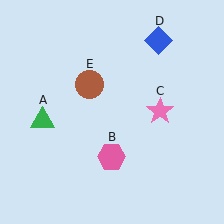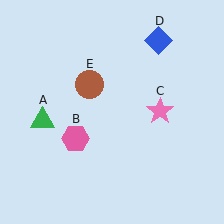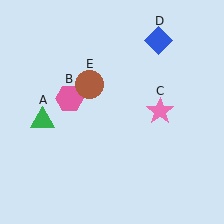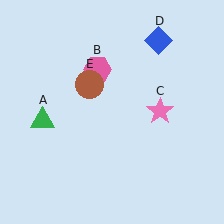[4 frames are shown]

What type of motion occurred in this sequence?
The pink hexagon (object B) rotated clockwise around the center of the scene.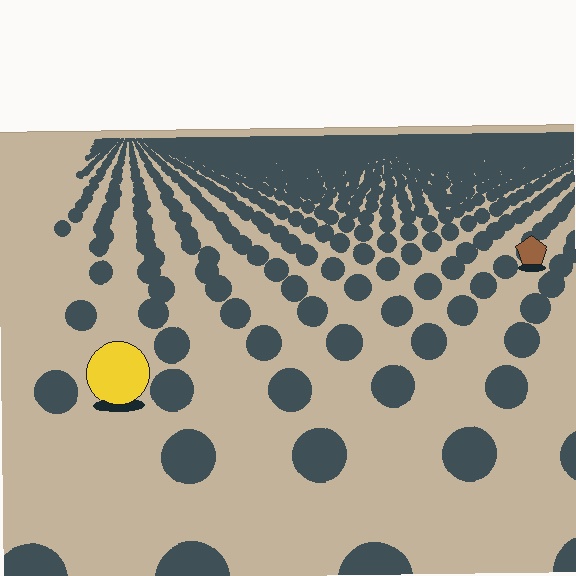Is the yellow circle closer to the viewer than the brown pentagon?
Yes. The yellow circle is closer — you can tell from the texture gradient: the ground texture is coarser near it.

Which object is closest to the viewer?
The yellow circle is closest. The texture marks near it are larger and more spread out.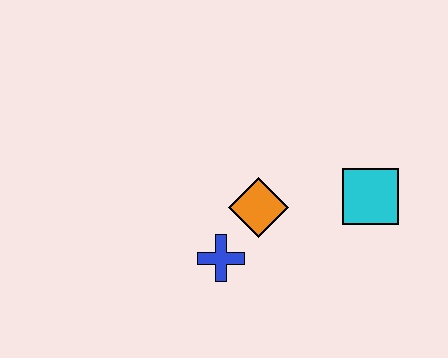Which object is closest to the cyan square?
The orange diamond is closest to the cyan square.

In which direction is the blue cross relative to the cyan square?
The blue cross is to the left of the cyan square.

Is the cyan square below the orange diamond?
No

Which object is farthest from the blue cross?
The cyan square is farthest from the blue cross.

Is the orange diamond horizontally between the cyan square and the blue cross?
Yes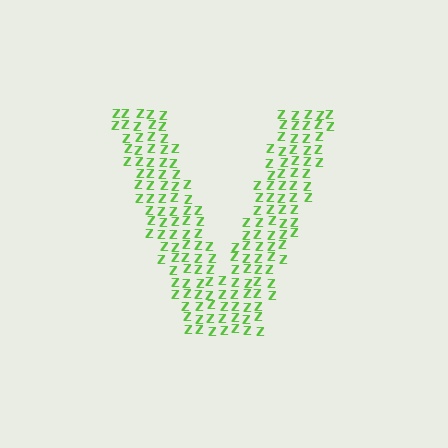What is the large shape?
The large shape is the letter V.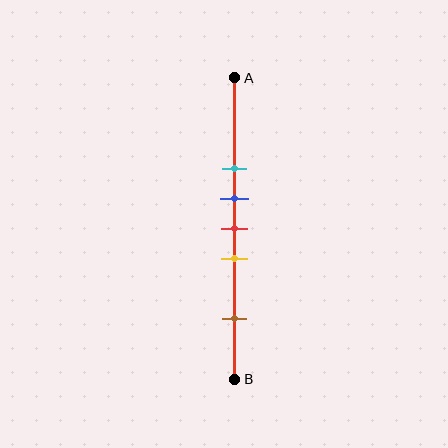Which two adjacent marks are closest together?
The blue and red marks are the closest adjacent pair.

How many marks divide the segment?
There are 5 marks dividing the segment.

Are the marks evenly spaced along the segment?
No, the marks are not evenly spaced.